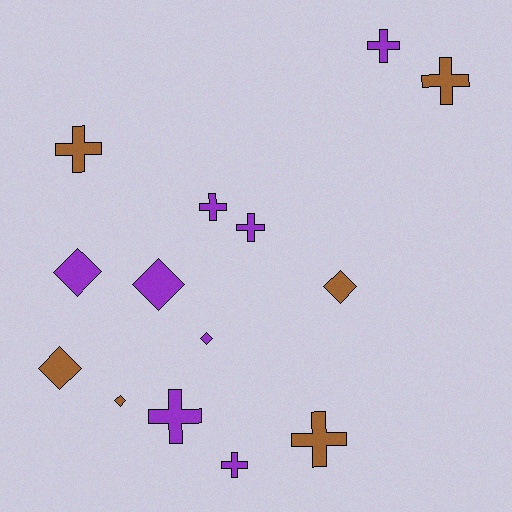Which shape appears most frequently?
Cross, with 8 objects.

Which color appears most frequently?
Purple, with 8 objects.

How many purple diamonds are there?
There are 3 purple diamonds.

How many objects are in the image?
There are 14 objects.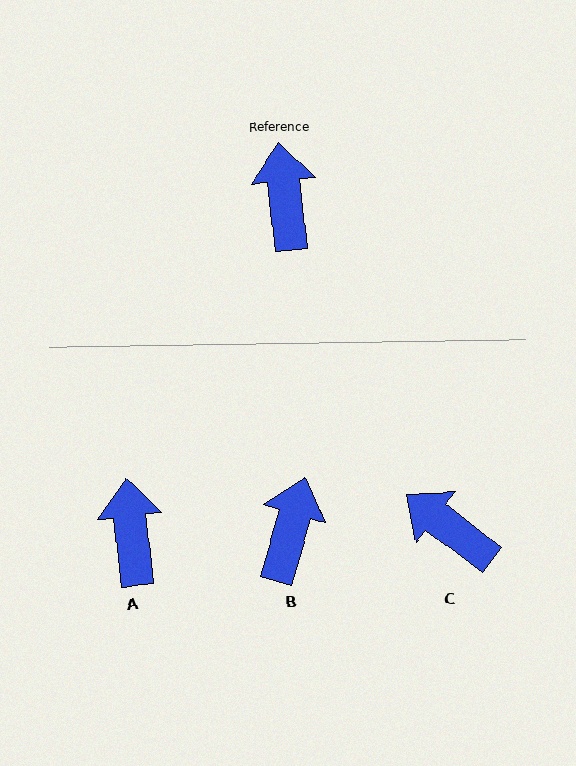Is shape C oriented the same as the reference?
No, it is off by about 46 degrees.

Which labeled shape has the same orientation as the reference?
A.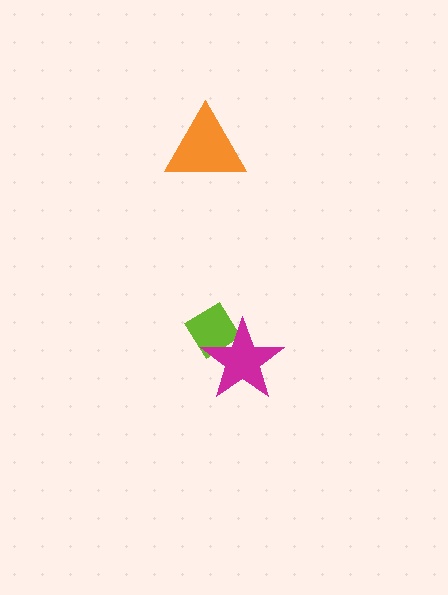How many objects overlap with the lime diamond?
1 object overlaps with the lime diamond.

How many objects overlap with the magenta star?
1 object overlaps with the magenta star.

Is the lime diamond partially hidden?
Yes, it is partially covered by another shape.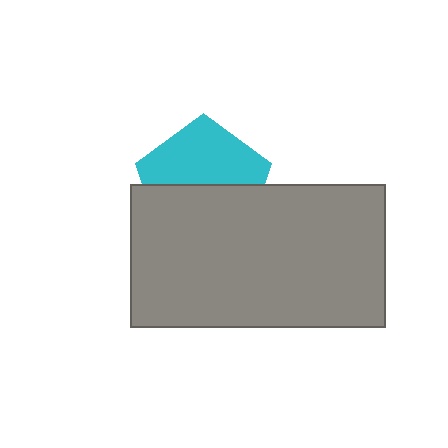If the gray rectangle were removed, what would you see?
You would see the complete cyan pentagon.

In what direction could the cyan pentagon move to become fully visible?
The cyan pentagon could move up. That would shift it out from behind the gray rectangle entirely.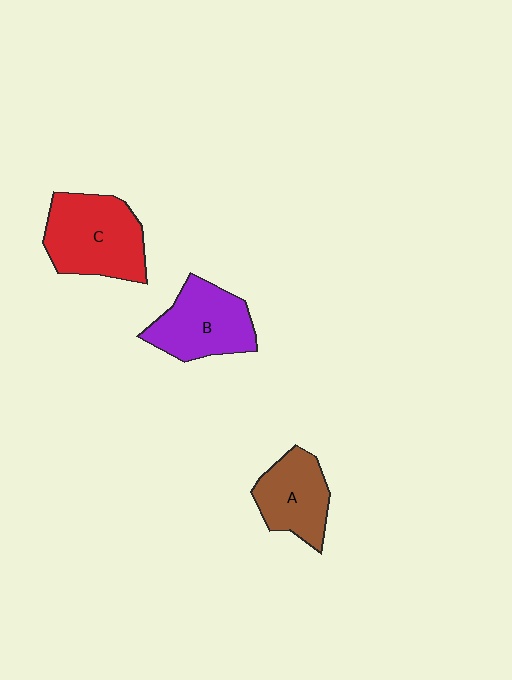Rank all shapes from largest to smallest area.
From largest to smallest: C (red), B (purple), A (brown).